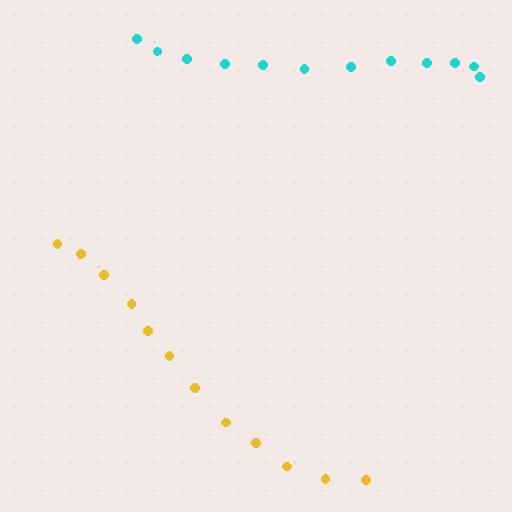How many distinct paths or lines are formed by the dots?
There are 2 distinct paths.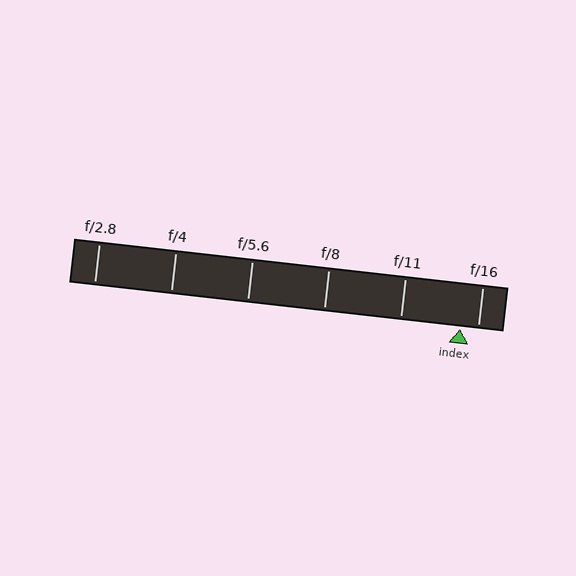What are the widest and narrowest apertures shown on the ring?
The widest aperture shown is f/2.8 and the narrowest is f/16.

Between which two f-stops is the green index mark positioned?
The index mark is between f/11 and f/16.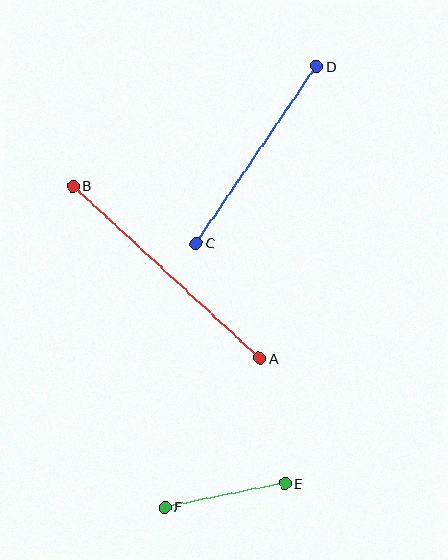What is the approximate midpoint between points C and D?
The midpoint is at approximately (256, 155) pixels.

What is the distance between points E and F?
The distance is approximately 122 pixels.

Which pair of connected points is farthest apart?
Points A and B are farthest apart.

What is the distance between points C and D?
The distance is approximately 214 pixels.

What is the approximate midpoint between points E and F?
The midpoint is at approximately (225, 495) pixels.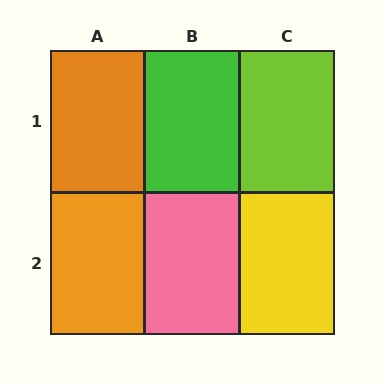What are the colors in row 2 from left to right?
Orange, pink, yellow.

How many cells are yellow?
1 cell is yellow.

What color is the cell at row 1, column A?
Orange.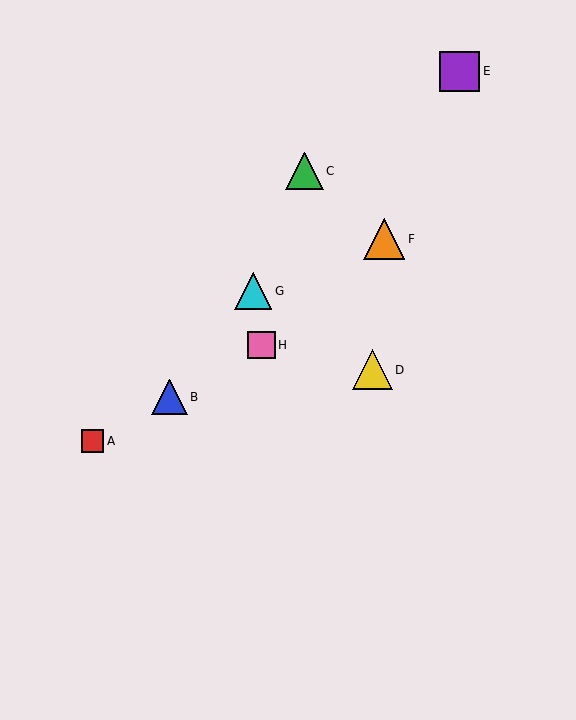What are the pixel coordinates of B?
Object B is at (169, 397).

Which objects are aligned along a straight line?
Objects A, B, H are aligned along a straight line.